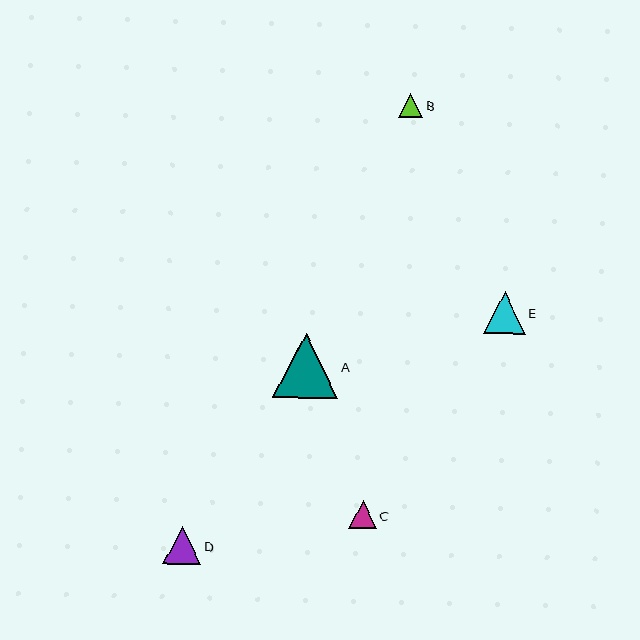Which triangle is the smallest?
Triangle B is the smallest with a size of approximately 25 pixels.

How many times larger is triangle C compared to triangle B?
Triangle C is approximately 1.1 times the size of triangle B.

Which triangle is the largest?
Triangle A is the largest with a size of approximately 65 pixels.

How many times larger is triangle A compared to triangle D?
Triangle A is approximately 1.7 times the size of triangle D.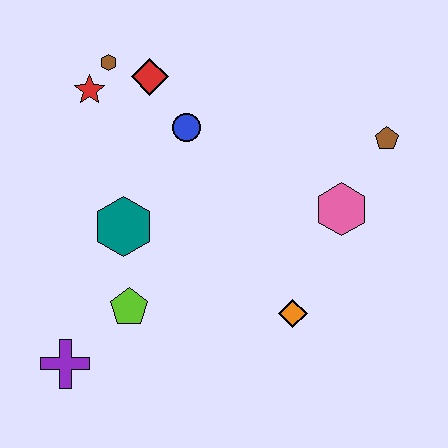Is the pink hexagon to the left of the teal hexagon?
No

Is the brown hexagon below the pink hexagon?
No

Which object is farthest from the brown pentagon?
The purple cross is farthest from the brown pentagon.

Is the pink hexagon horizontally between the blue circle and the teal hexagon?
No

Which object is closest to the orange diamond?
The pink hexagon is closest to the orange diamond.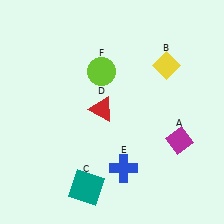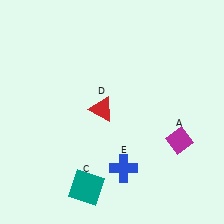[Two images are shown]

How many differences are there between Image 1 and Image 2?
There are 2 differences between the two images.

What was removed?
The yellow diamond (B), the lime circle (F) were removed in Image 2.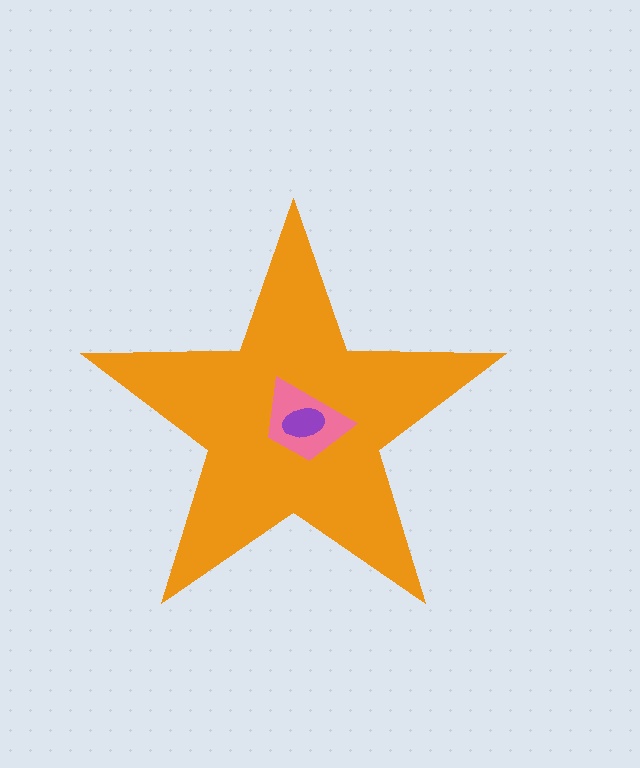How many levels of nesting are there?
3.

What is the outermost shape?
The orange star.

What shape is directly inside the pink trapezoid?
The purple ellipse.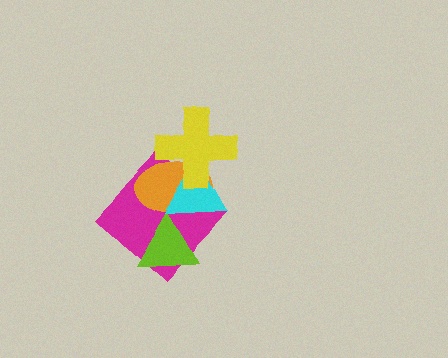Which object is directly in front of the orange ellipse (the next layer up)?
The cyan triangle is directly in front of the orange ellipse.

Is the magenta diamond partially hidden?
Yes, it is partially covered by another shape.